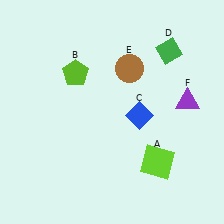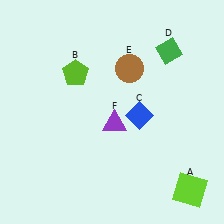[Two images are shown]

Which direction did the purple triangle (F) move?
The purple triangle (F) moved left.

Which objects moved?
The objects that moved are: the lime square (A), the purple triangle (F).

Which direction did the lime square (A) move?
The lime square (A) moved right.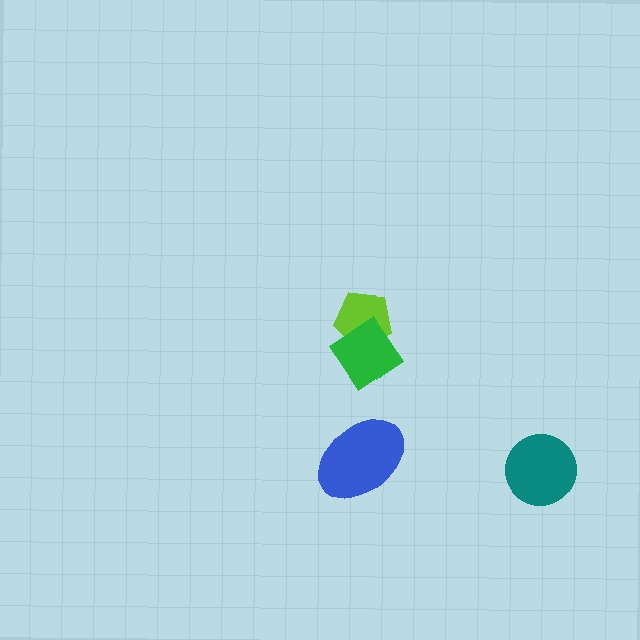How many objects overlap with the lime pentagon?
1 object overlaps with the lime pentagon.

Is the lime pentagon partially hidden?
Yes, it is partially covered by another shape.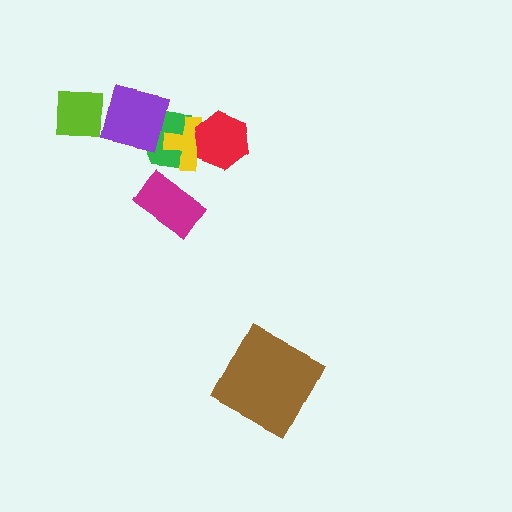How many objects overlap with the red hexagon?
2 objects overlap with the red hexagon.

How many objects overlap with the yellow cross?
2 objects overlap with the yellow cross.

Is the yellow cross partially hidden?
Yes, it is partially covered by another shape.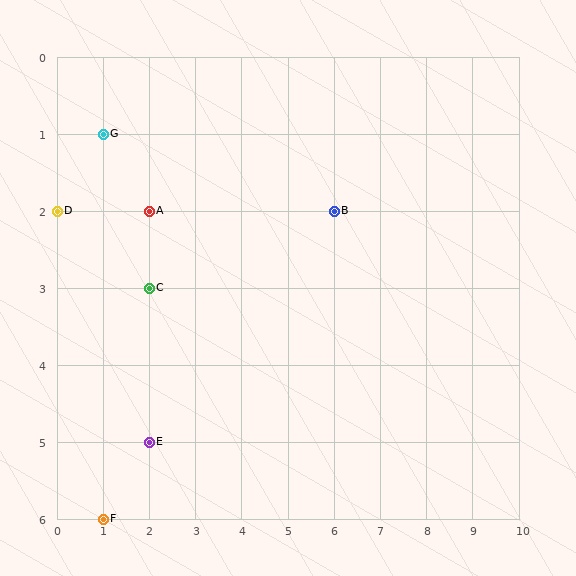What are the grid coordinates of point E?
Point E is at grid coordinates (2, 5).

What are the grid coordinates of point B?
Point B is at grid coordinates (6, 2).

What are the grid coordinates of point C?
Point C is at grid coordinates (2, 3).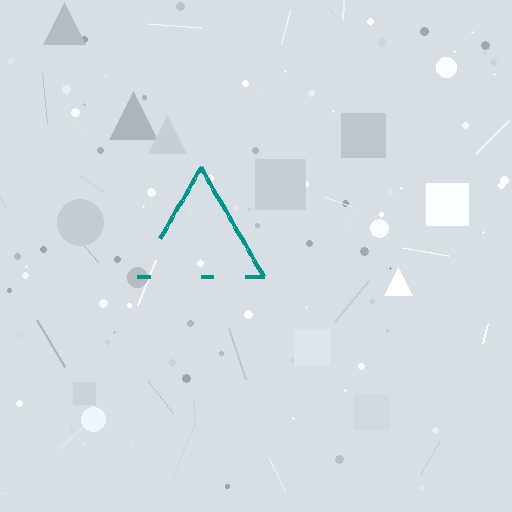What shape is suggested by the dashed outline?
The dashed outline suggests a triangle.